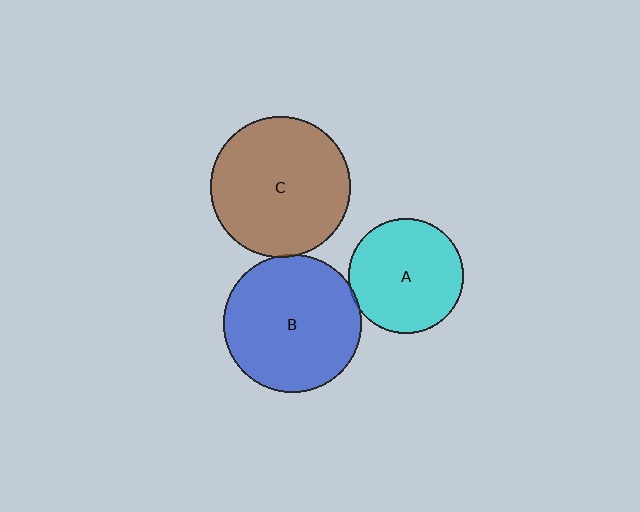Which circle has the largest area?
Circle C (brown).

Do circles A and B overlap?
Yes.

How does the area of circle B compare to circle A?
Approximately 1.5 times.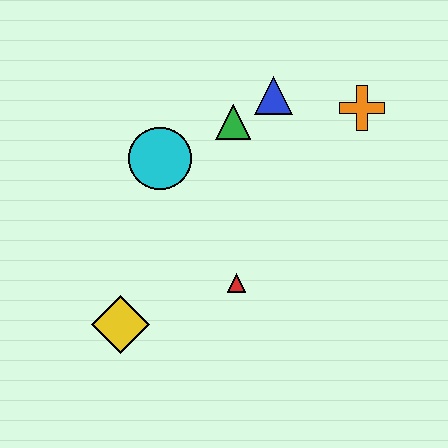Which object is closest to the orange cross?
The blue triangle is closest to the orange cross.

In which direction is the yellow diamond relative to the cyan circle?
The yellow diamond is below the cyan circle.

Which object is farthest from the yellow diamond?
The orange cross is farthest from the yellow diamond.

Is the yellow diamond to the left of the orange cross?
Yes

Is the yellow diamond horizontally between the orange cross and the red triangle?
No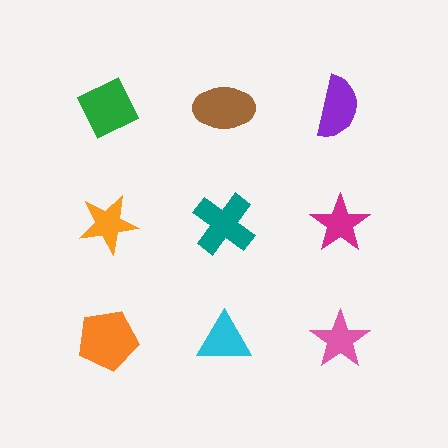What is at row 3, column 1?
An orange pentagon.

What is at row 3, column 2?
A cyan triangle.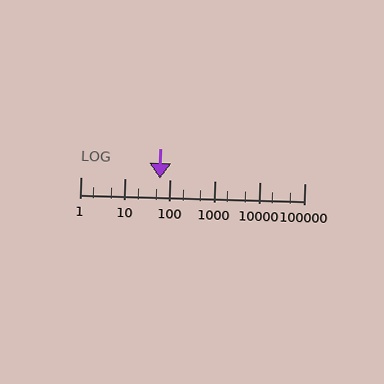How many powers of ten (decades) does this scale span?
The scale spans 5 decades, from 1 to 100000.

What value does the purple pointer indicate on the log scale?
The pointer indicates approximately 60.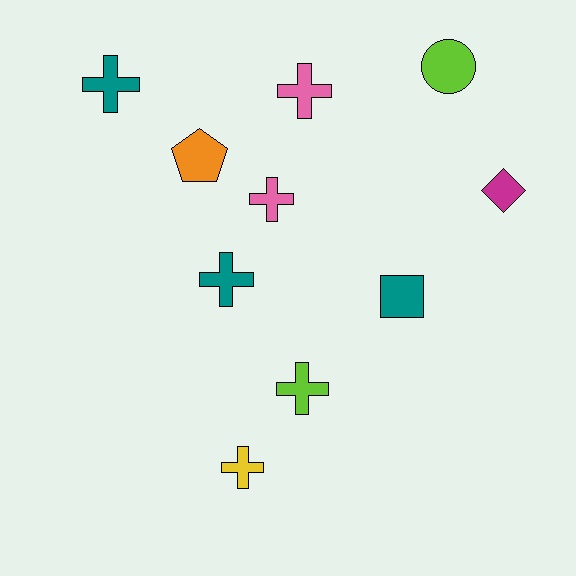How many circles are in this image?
There is 1 circle.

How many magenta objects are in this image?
There is 1 magenta object.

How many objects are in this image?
There are 10 objects.